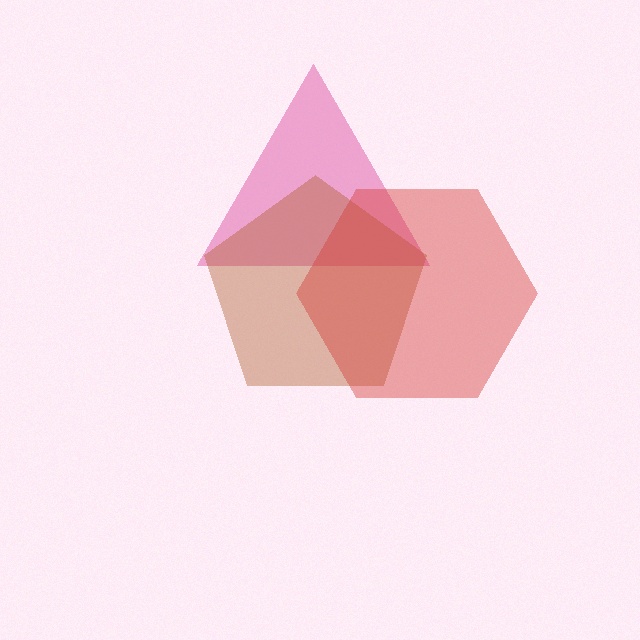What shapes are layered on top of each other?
The layered shapes are: a pink triangle, a brown pentagon, a red hexagon.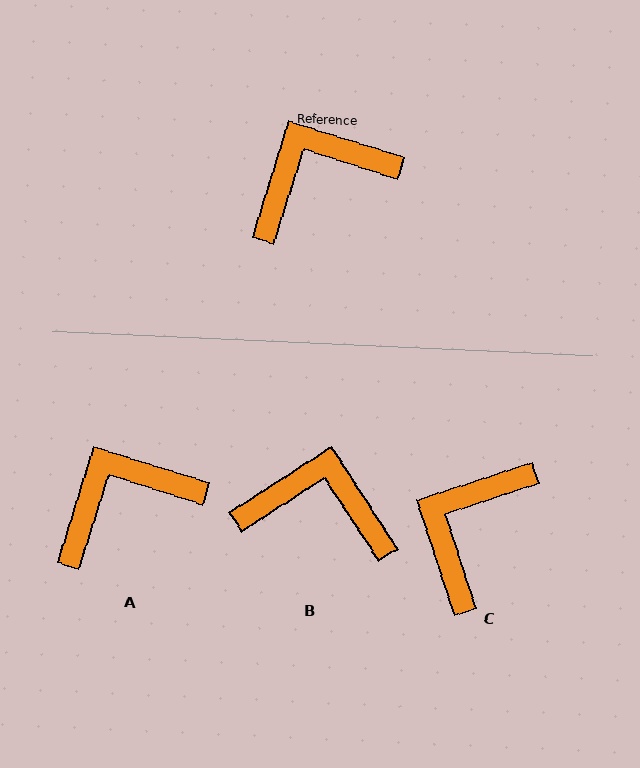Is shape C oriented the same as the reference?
No, it is off by about 36 degrees.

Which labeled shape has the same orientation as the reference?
A.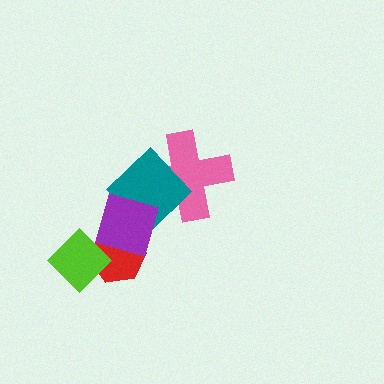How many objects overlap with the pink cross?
1 object overlaps with the pink cross.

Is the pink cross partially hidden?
Yes, it is partially covered by another shape.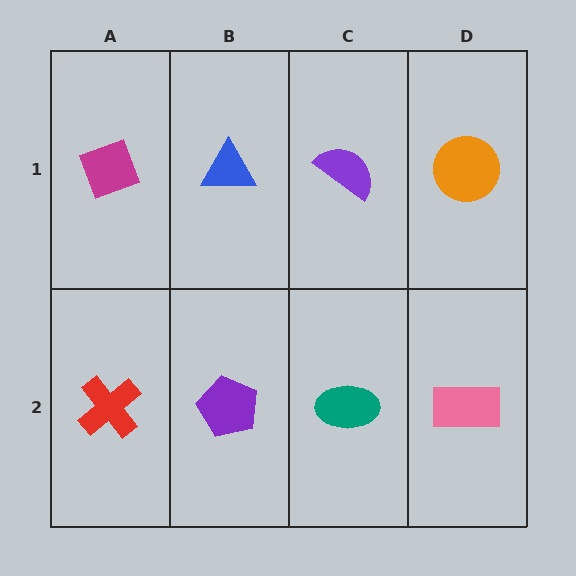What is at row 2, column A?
A red cross.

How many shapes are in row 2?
4 shapes.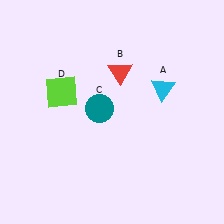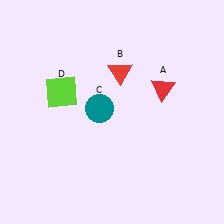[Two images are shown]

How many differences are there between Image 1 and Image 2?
There is 1 difference between the two images.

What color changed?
The triangle (A) changed from cyan in Image 1 to red in Image 2.